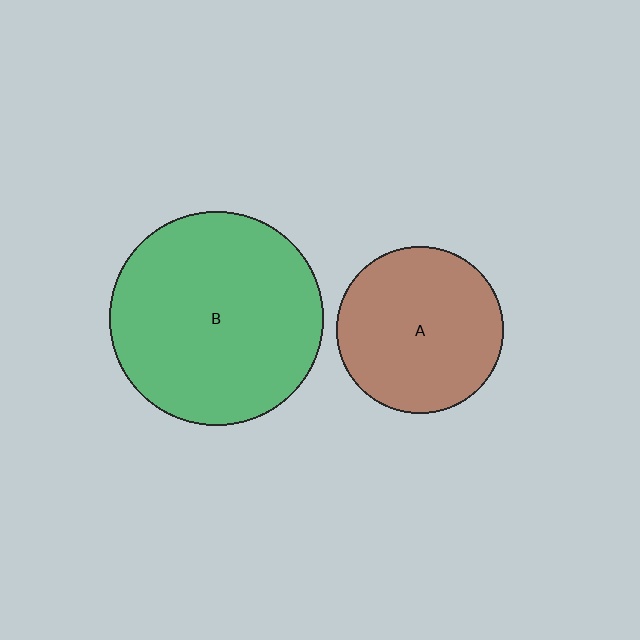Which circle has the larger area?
Circle B (green).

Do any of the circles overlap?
No, none of the circles overlap.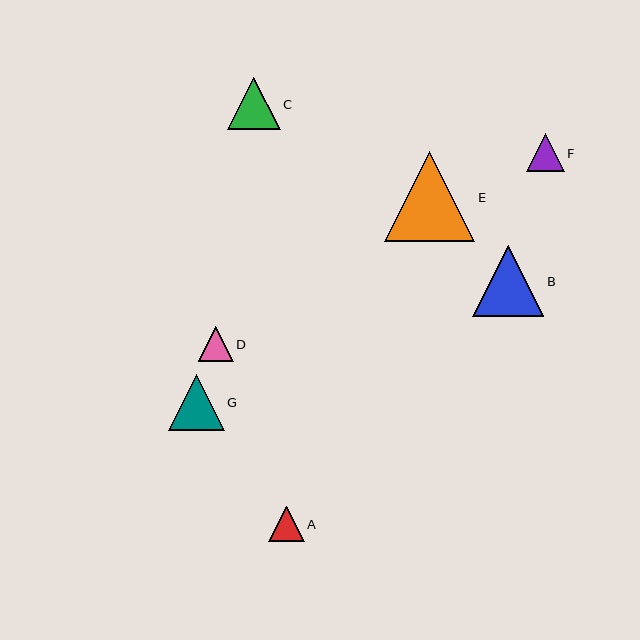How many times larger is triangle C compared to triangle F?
Triangle C is approximately 1.4 times the size of triangle F.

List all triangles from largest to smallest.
From largest to smallest: E, B, G, C, F, A, D.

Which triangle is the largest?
Triangle E is the largest with a size of approximately 90 pixels.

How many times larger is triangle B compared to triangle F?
Triangle B is approximately 1.9 times the size of triangle F.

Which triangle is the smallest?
Triangle D is the smallest with a size of approximately 34 pixels.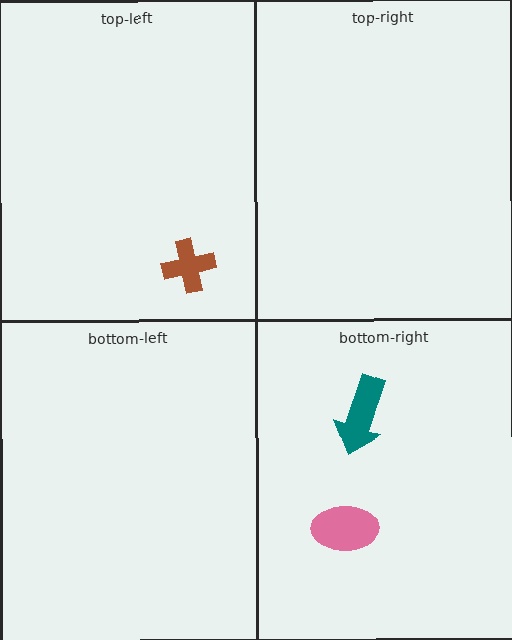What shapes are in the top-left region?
The brown cross.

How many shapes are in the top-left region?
1.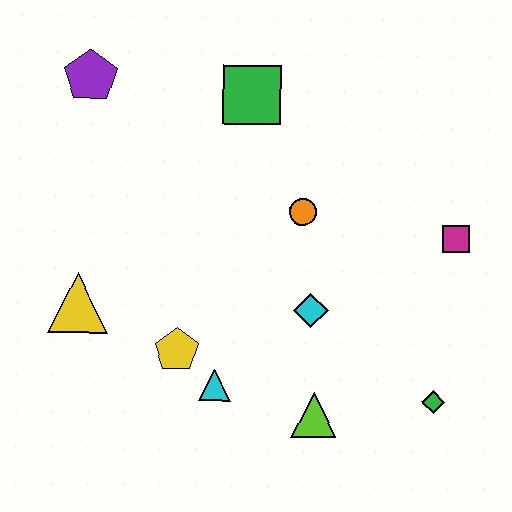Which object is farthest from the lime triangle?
The purple pentagon is farthest from the lime triangle.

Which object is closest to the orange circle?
The cyan diamond is closest to the orange circle.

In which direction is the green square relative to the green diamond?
The green square is above the green diamond.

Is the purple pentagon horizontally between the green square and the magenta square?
No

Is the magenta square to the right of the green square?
Yes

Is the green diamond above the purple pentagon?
No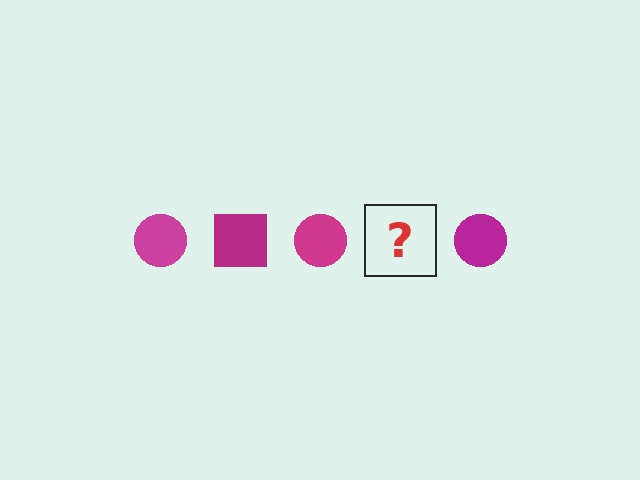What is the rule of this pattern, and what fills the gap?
The rule is that the pattern cycles through circle, square shapes in magenta. The gap should be filled with a magenta square.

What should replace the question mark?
The question mark should be replaced with a magenta square.